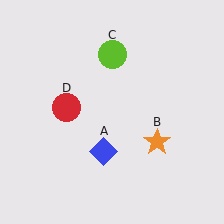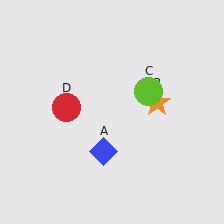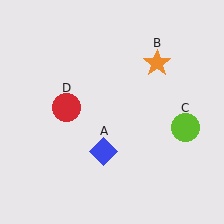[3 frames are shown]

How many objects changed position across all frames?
2 objects changed position: orange star (object B), lime circle (object C).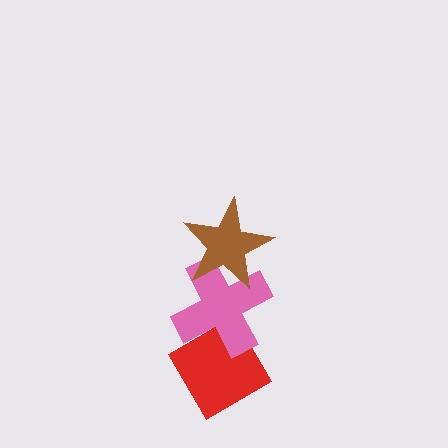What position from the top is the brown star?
The brown star is 1st from the top.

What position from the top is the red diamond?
The red diamond is 3rd from the top.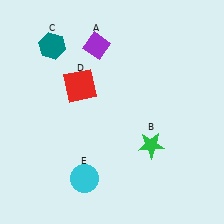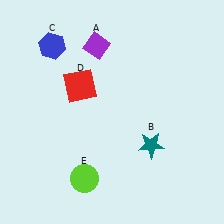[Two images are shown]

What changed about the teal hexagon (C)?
In Image 1, C is teal. In Image 2, it changed to blue.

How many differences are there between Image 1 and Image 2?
There are 3 differences between the two images.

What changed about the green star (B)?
In Image 1, B is green. In Image 2, it changed to teal.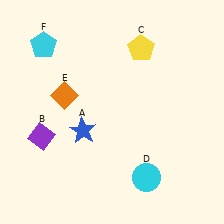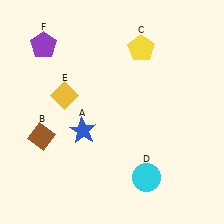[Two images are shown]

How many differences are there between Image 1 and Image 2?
There are 3 differences between the two images.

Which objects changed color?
B changed from purple to brown. E changed from orange to yellow. F changed from cyan to purple.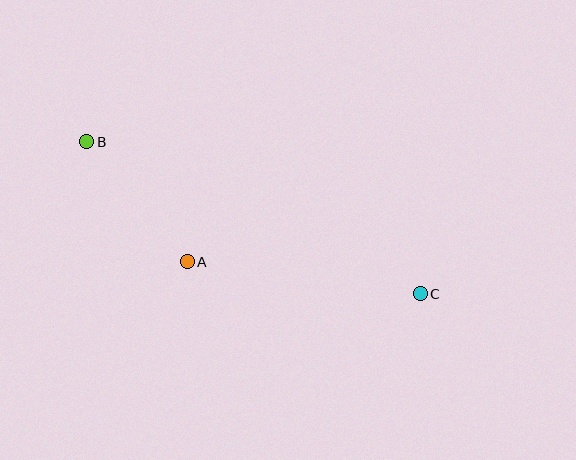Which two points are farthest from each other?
Points B and C are farthest from each other.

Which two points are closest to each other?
Points A and B are closest to each other.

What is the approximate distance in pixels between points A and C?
The distance between A and C is approximately 235 pixels.